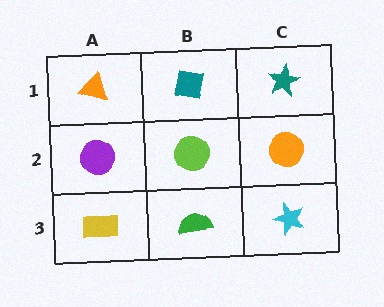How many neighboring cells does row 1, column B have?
3.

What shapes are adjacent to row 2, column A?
An orange triangle (row 1, column A), a yellow rectangle (row 3, column A), a lime circle (row 2, column B).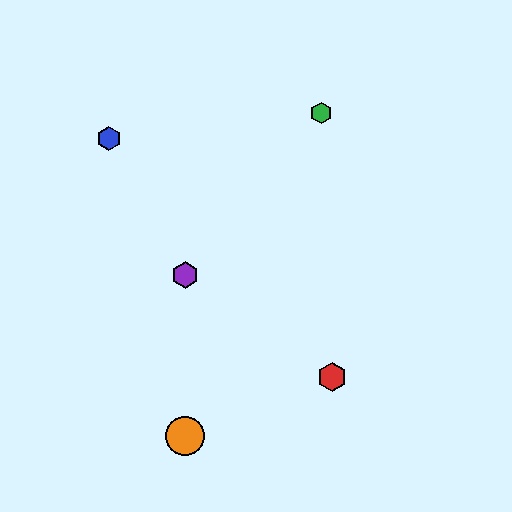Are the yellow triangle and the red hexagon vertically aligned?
No, the yellow triangle is at x≈185 and the red hexagon is at x≈332.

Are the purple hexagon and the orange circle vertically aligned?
Yes, both are at x≈185.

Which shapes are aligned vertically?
The yellow triangle, the purple hexagon, the orange circle are aligned vertically.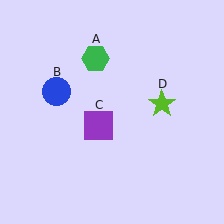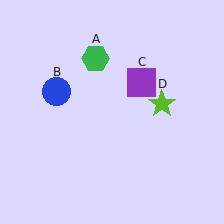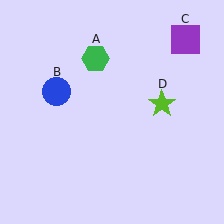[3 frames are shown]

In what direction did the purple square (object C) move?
The purple square (object C) moved up and to the right.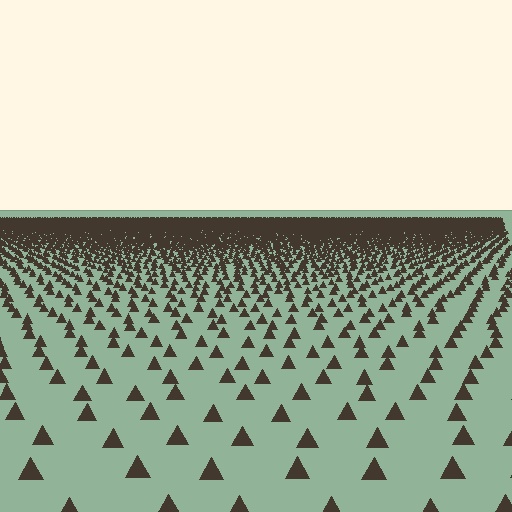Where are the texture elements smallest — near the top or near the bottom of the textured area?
Near the top.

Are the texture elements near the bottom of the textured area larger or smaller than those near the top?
Larger. Near the bottom, elements are closer to the viewer and appear at a bigger on-screen size.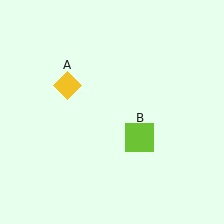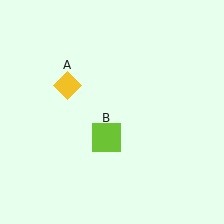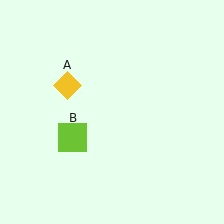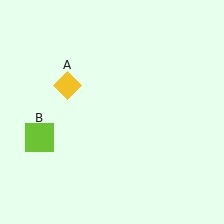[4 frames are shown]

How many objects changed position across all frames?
1 object changed position: lime square (object B).